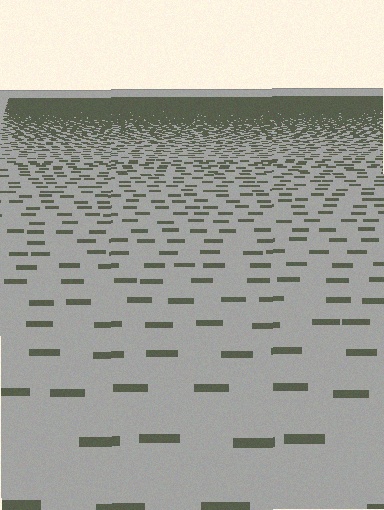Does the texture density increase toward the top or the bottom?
Density increases toward the top.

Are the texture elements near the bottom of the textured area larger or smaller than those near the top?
Larger. Near the bottom, elements are closer to the viewer and appear at a bigger on-screen size.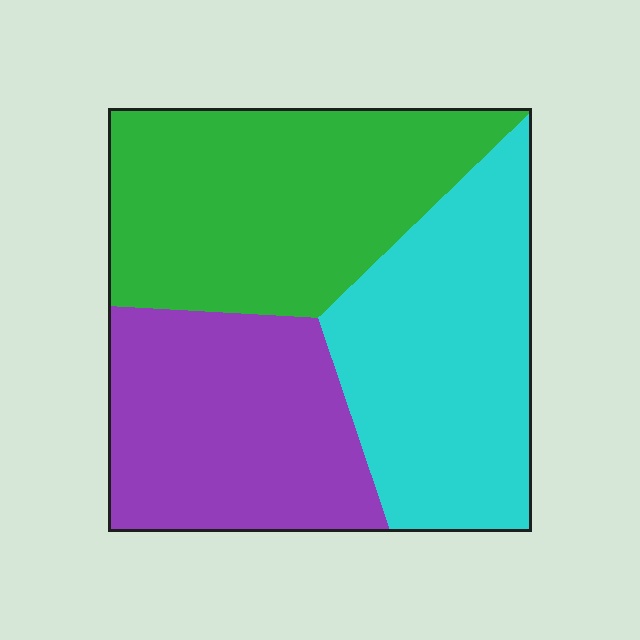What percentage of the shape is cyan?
Cyan takes up about one third (1/3) of the shape.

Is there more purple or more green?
Green.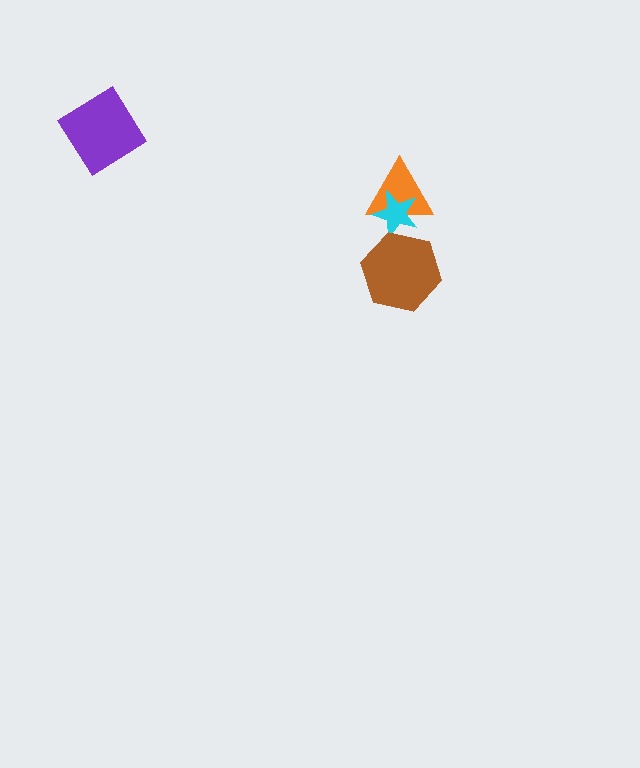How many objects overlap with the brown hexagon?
1 object overlaps with the brown hexagon.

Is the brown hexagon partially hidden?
No, no other shape covers it.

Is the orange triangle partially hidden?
Yes, it is partially covered by another shape.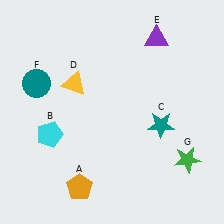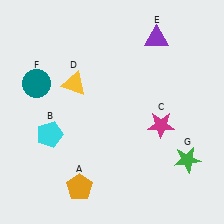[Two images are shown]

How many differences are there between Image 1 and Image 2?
There is 1 difference between the two images.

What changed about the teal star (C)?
In Image 1, C is teal. In Image 2, it changed to magenta.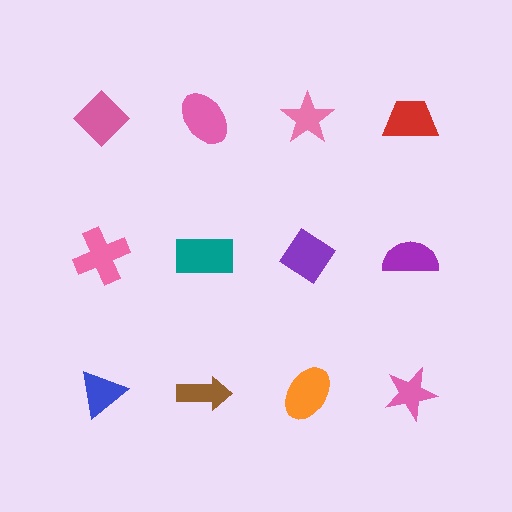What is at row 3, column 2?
A brown arrow.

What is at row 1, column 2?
A pink ellipse.